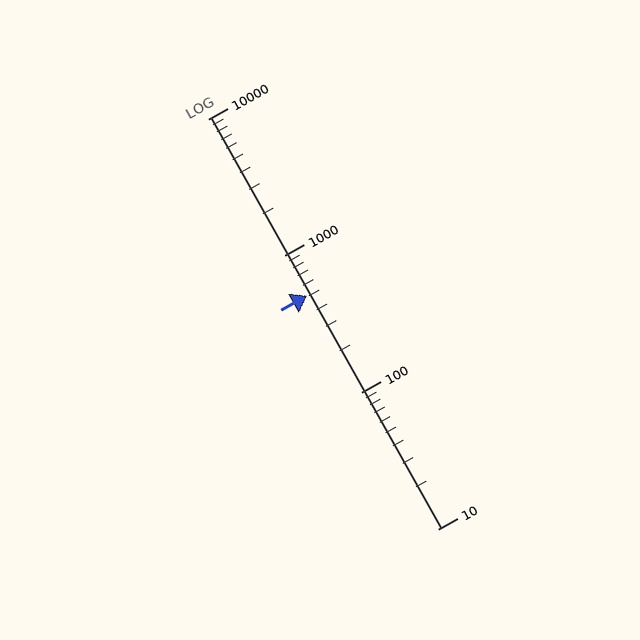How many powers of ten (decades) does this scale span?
The scale spans 3 decades, from 10 to 10000.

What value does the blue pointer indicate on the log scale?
The pointer indicates approximately 510.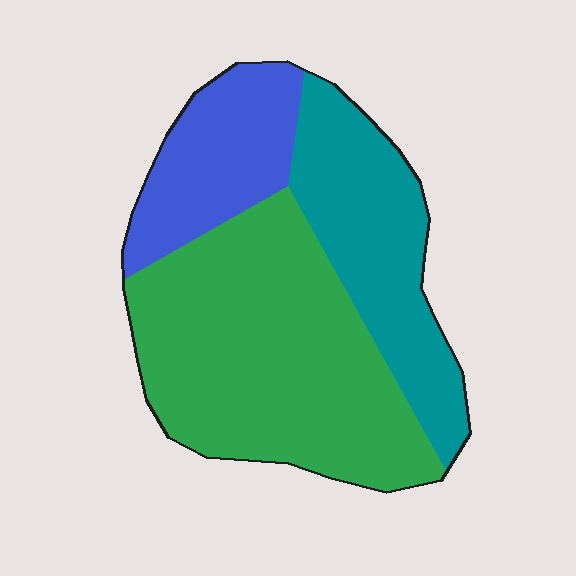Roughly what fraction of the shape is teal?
Teal takes up between a sixth and a third of the shape.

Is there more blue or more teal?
Teal.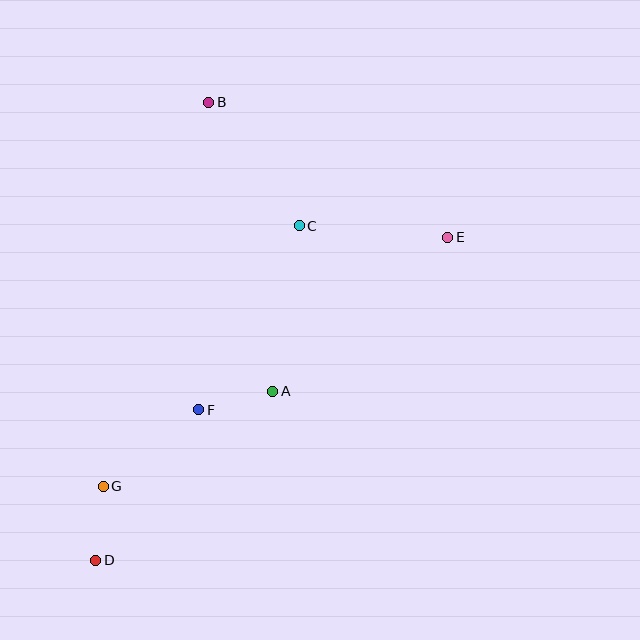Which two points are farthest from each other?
Points D and E are farthest from each other.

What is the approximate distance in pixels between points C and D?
The distance between C and D is approximately 392 pixels.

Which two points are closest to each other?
Points D and G are closest to each other.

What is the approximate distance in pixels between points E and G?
The distance between E and G is approximately 425 pixels.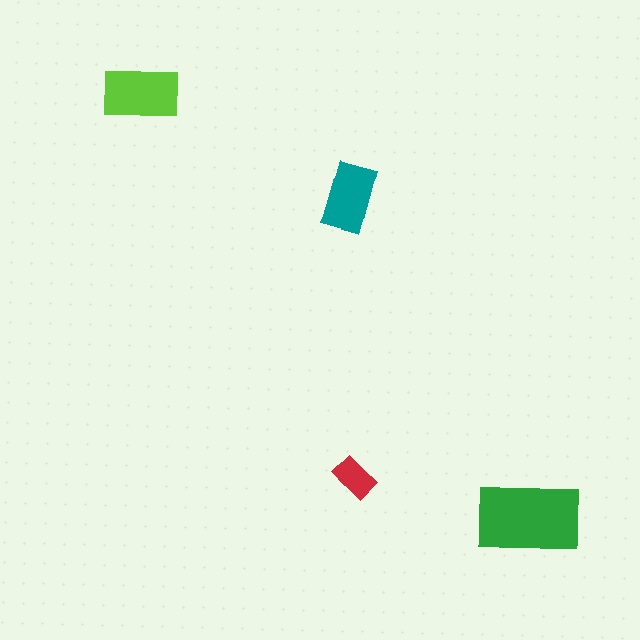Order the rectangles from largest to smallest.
the green one, the lime one, the teal one, the red one.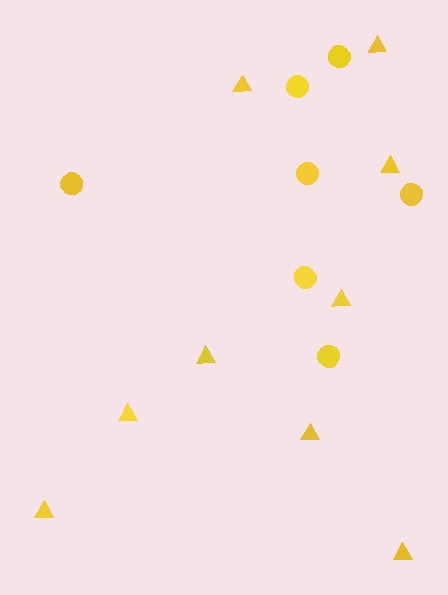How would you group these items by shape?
There are 2 groups: one group of circles (7) and one group of triangles (9).